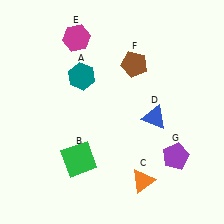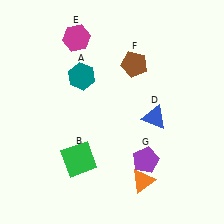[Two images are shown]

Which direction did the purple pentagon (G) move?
The purple pentagon (G) moved left.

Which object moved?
The purple pentagon (G) moved left.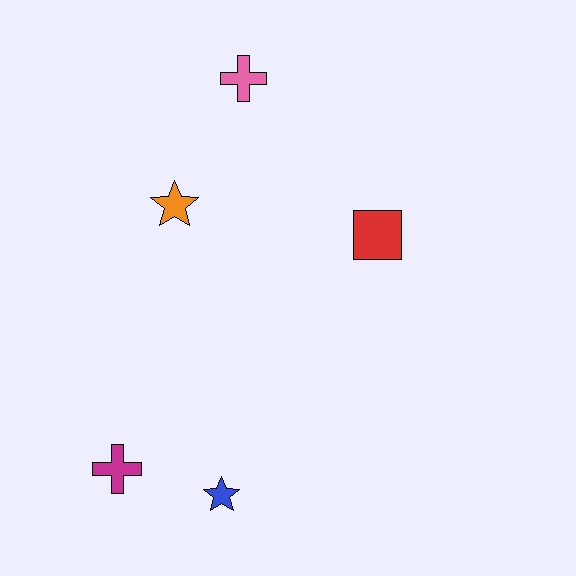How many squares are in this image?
There is 1 square.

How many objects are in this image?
There are 5 objects.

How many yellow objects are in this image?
There are no yellow objects.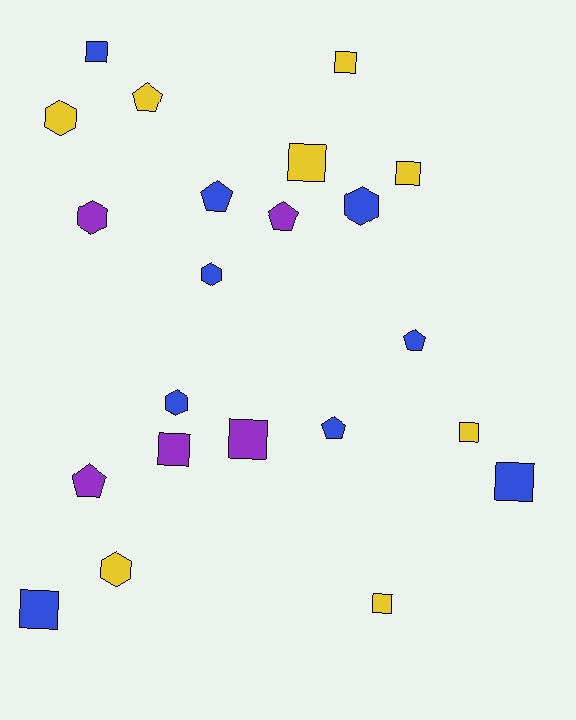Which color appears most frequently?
Blue, with 9 objects.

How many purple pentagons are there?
There are 2 purple pentagons.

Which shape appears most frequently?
Square, with 10 objects.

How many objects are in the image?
There are 22 objects.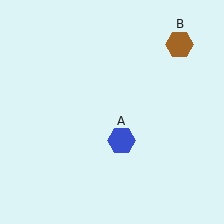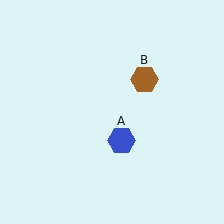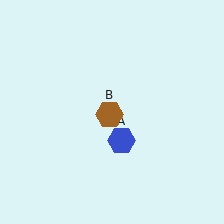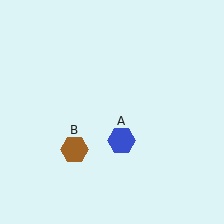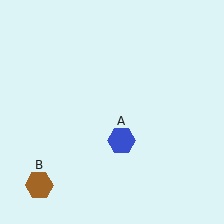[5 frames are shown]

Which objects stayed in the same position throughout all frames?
Blue hexagon (object A) remained stationary.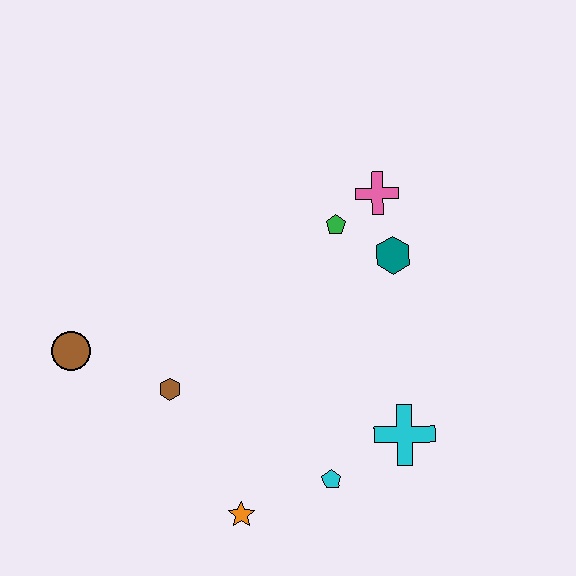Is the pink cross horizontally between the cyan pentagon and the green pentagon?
No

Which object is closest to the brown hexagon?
The brown circle is closest to the brown hexagon.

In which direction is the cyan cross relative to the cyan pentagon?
The cyan cross is to the right of the cyan pentagon.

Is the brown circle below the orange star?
No